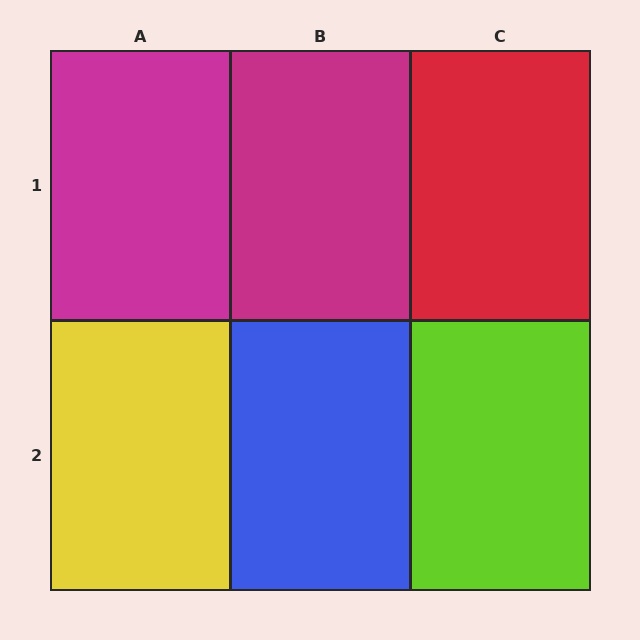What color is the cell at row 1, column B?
Magenta.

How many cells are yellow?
1 cell is yellow.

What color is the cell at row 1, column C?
Red.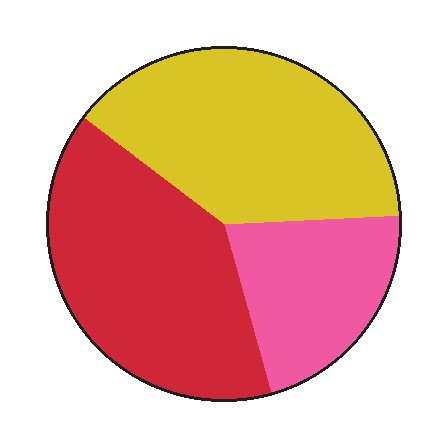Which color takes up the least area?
Pink, at roughly 20%.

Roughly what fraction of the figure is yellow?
Yellow takes up about two fifths (2/5) of the figure.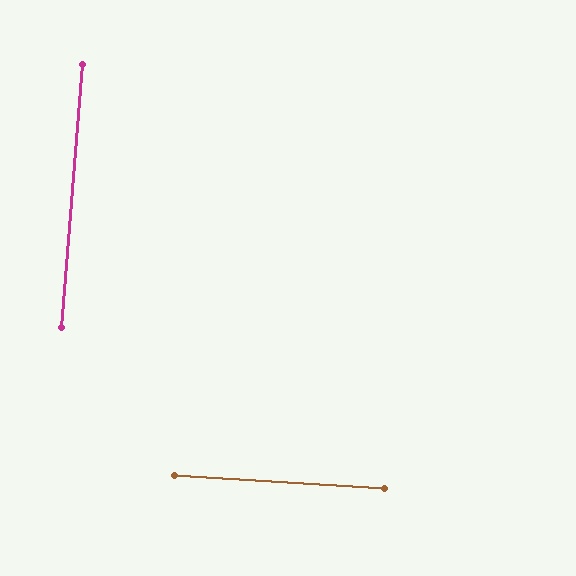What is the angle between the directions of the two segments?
Approximately 89 degrees.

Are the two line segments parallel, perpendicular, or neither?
Perpendicular — they meet at approximately 89°.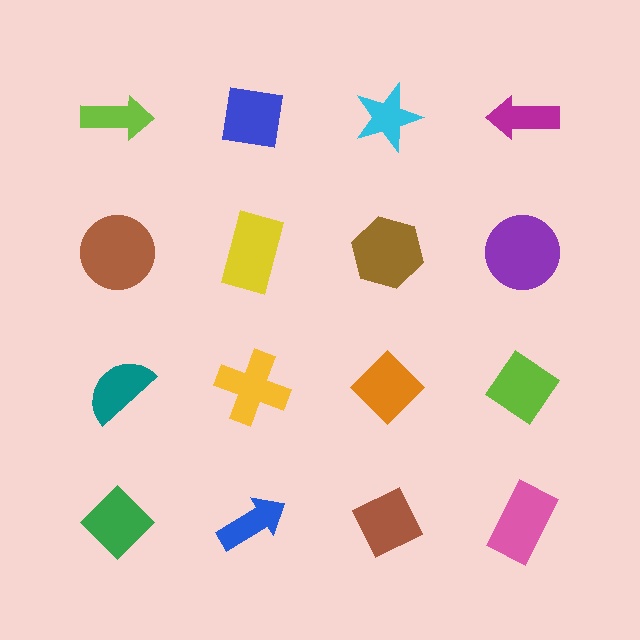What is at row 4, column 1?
A green diamond.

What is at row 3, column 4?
A lime diamond.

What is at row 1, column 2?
A blue square.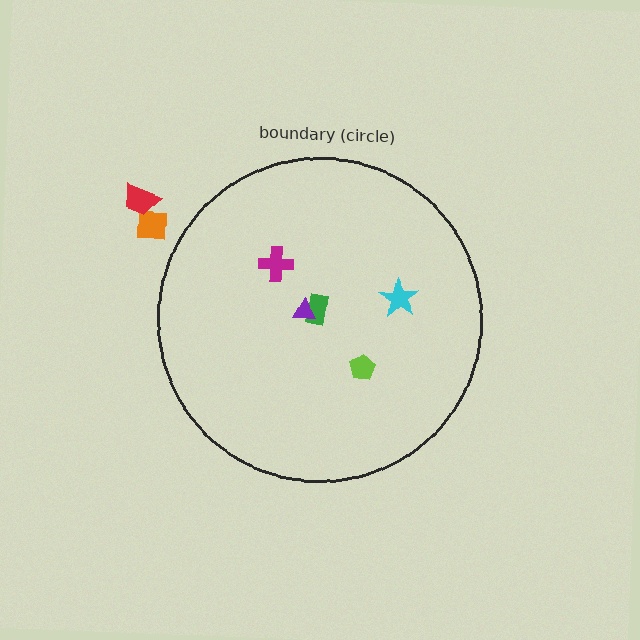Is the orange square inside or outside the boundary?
Outside.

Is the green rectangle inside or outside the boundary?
Inside.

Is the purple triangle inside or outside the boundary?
Inside.